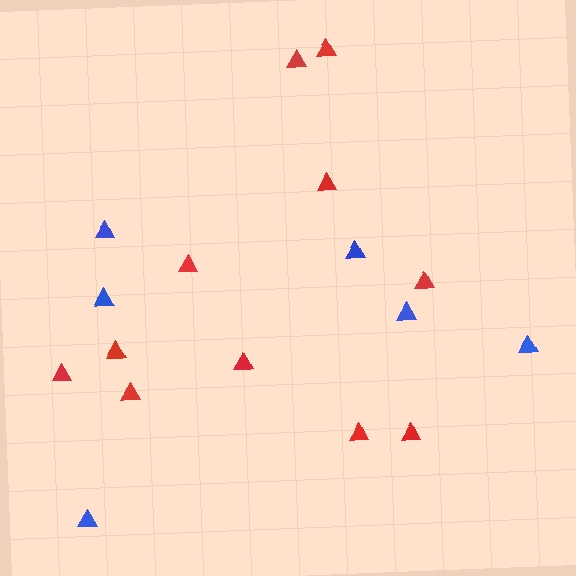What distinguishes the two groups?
There are 2 groups: one group of red triangles (11) and one group of blue triangles (6).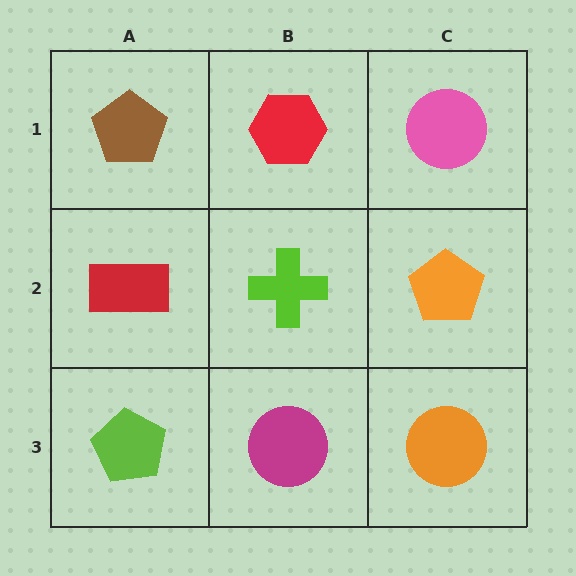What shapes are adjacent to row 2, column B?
A red hexagon (row 1, column B), a magenta circle (row 3, column B), a red rectangle (row 2, column A), an orange pentagon (row 2, column C).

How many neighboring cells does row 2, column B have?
4.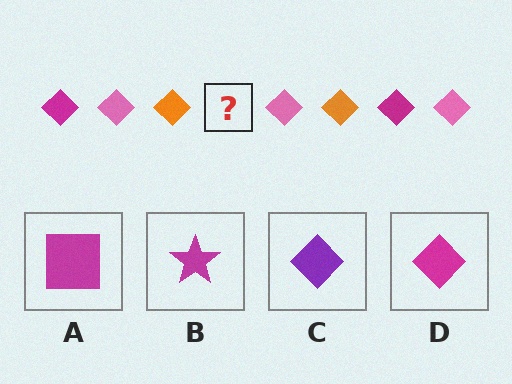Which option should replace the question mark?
Option D.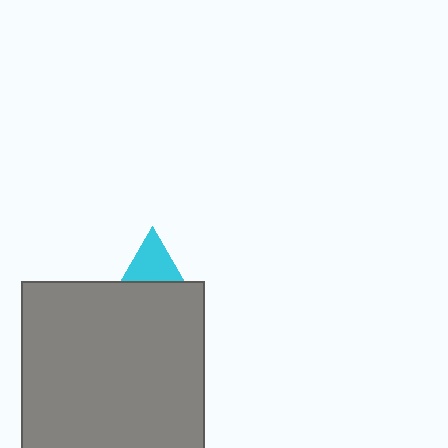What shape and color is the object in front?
The object in front is a gray square.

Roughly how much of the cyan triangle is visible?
A small part of it is visible (roughly 37%).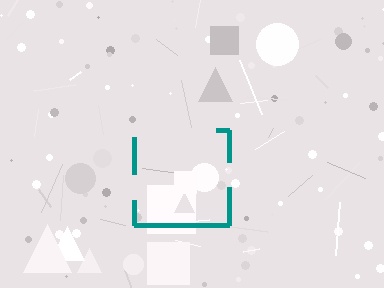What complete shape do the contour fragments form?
The contour fragments form a square.